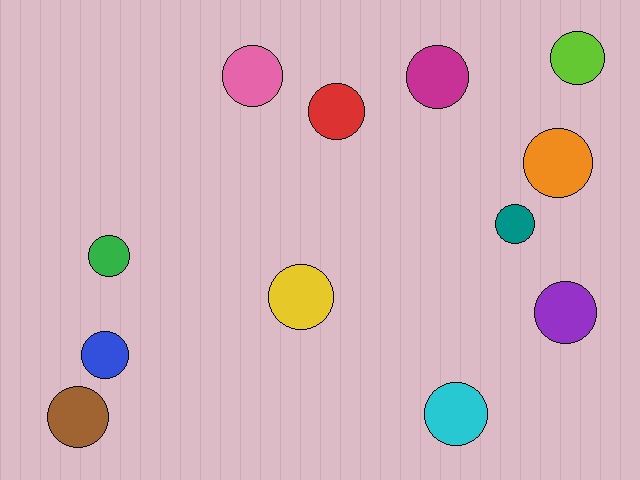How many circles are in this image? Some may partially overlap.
There are 12 circles.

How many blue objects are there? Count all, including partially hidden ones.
There is 1 blue object.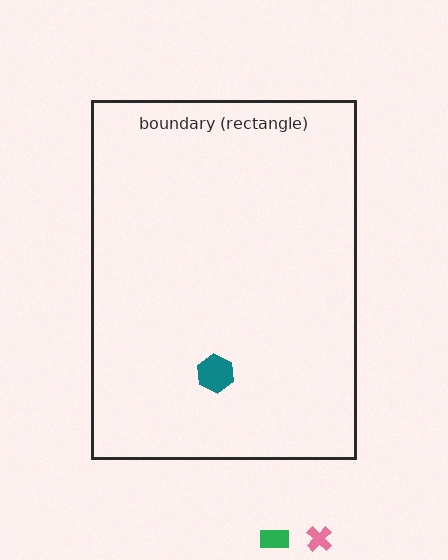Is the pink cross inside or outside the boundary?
Outside.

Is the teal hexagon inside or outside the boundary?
Inside.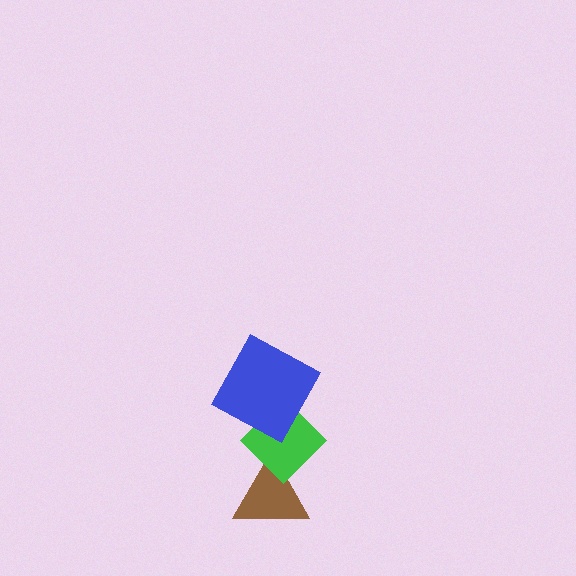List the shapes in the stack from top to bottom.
From top to bottom: the blue square, the green diamond, the brown triangle.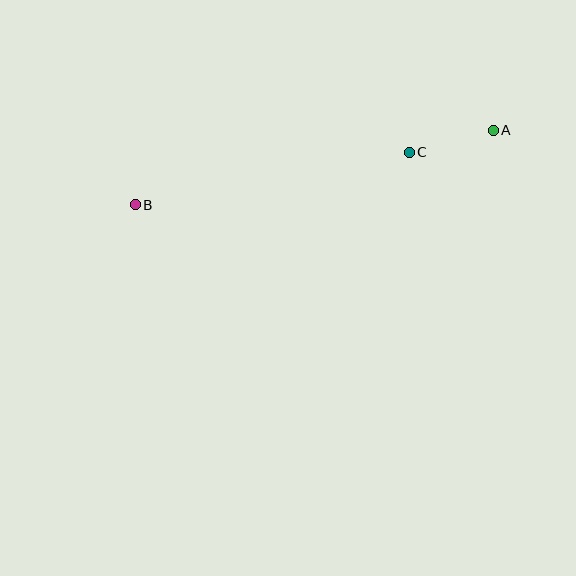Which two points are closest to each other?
Points A and C are closest to each other.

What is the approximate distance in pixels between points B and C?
The distance between B and C is approximately 279 pixels.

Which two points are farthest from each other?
Points A and B are farthest from each other.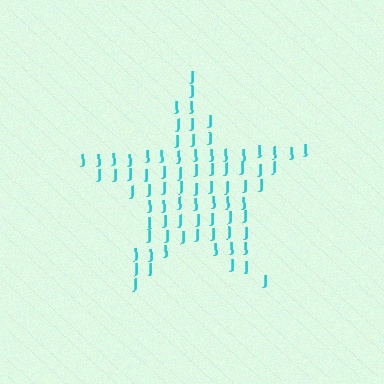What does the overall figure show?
The overall figure shows a star.